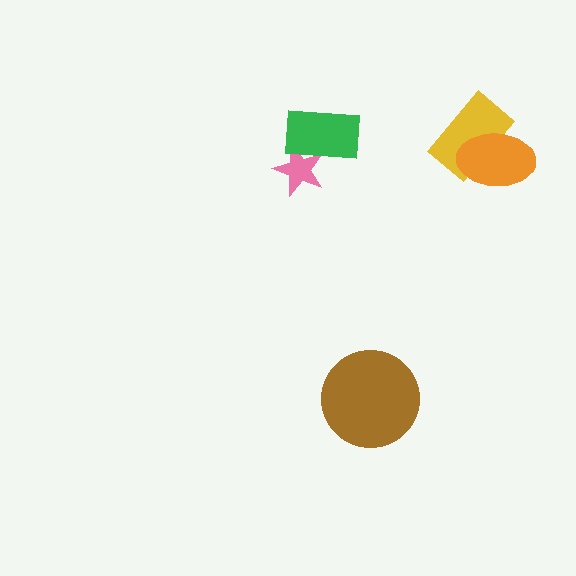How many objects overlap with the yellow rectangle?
1 object overlaps with the yellow rectangle.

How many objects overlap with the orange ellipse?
1 object overlaps with the orange ellipse.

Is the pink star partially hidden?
Yes, it is partially covered by another shape.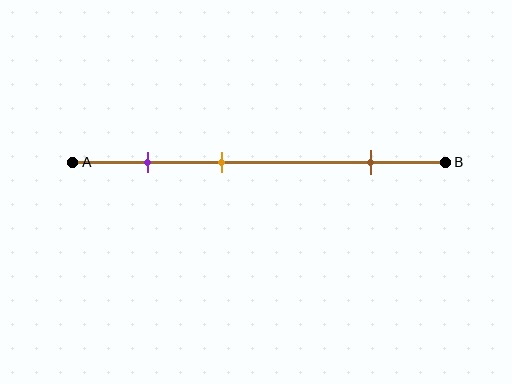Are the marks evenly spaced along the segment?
No, the marks are not evenly spaced.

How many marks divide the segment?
There are 3 marks dividing the segment.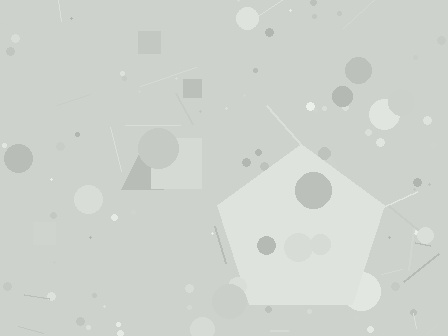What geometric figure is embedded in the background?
A pentagon is embedded in the background.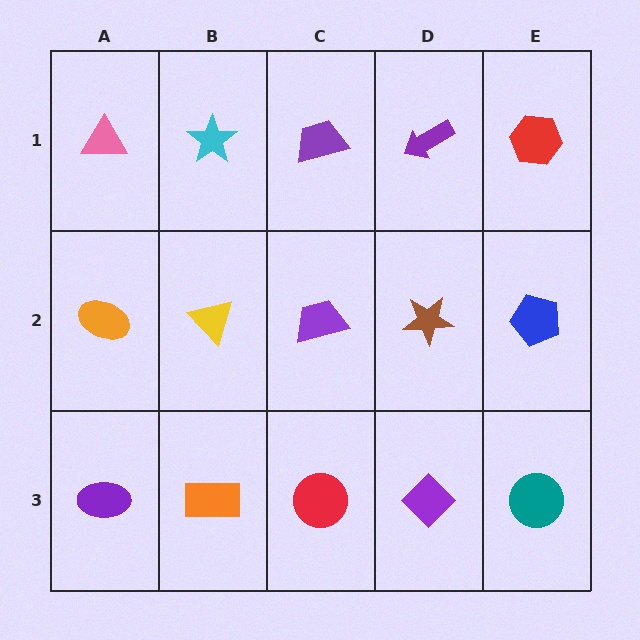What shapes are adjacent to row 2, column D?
A purple arrow (row 1, column D), a purple diamond (row 3, column D), a purple trapezoid (row 2, column C), a blue pentagon (row 2, column E).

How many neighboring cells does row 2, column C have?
4.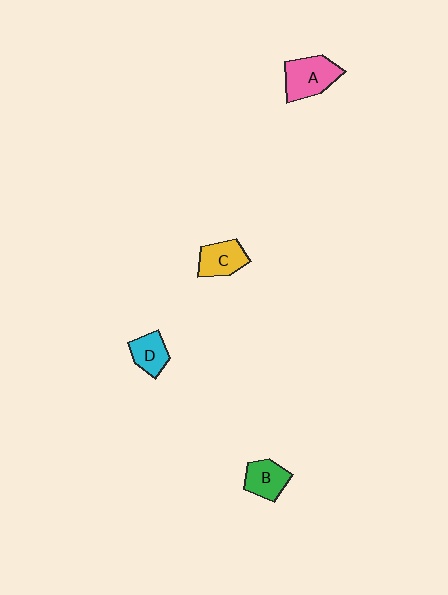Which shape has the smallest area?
Shape D (cyan).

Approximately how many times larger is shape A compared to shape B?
Approximately 1.4 times.